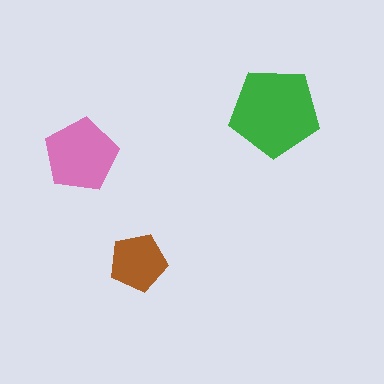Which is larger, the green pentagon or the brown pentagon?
The green one.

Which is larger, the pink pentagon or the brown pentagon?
The pink one.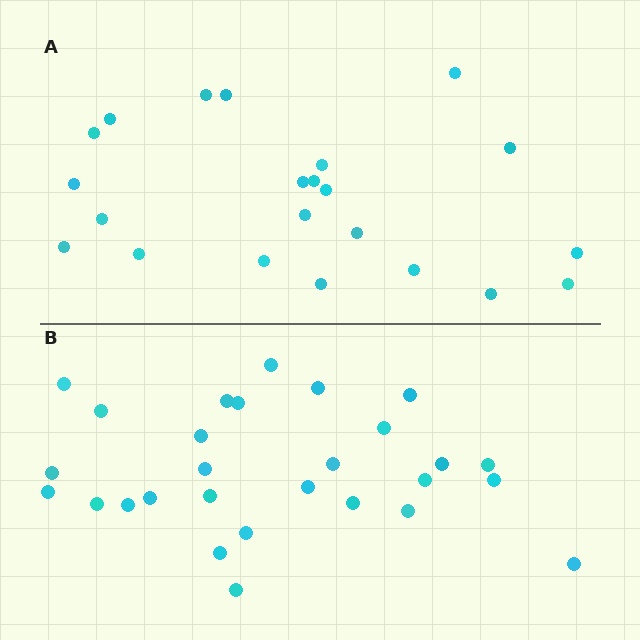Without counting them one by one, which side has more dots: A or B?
Region B (the bottom region) has more dots.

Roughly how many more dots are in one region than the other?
Region B has about 6 more dots than region A.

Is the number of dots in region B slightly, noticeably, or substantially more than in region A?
Region B has noticeably more, but not dramatically so. The ratio is roughly 1.3 to 1.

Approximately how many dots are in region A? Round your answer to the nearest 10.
About 20 dots. (The exact count is 22, which rounds to 20.)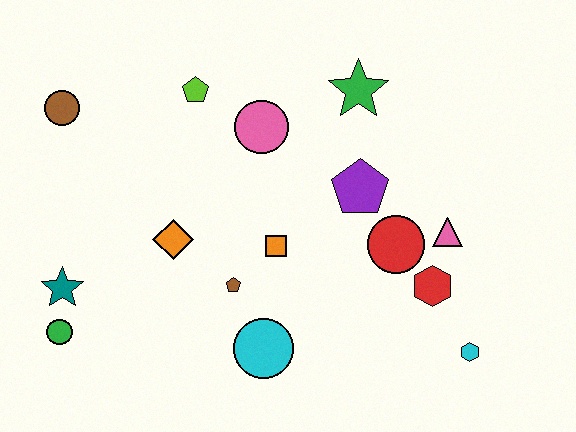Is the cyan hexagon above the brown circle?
No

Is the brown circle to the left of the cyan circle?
Yes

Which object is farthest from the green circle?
The cyan hexagon is farthest from the green circle.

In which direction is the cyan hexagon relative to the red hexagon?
The cyan hexagon is below the red hexagon.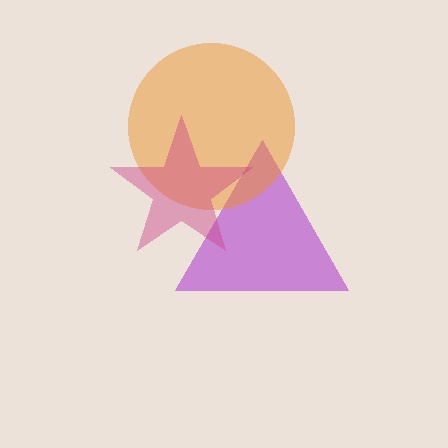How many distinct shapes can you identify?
There are 3 distinct shapes: a purple triangle, an orange circle, a magenta star.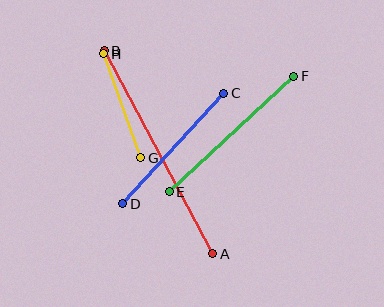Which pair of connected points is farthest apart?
Points A and B are farthest apart.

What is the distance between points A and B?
The distance is approximately 230 pixels.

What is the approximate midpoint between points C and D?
The midpoint is at approximately (173, 149) pixels.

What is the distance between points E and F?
The distance is approximately 170 pixels.